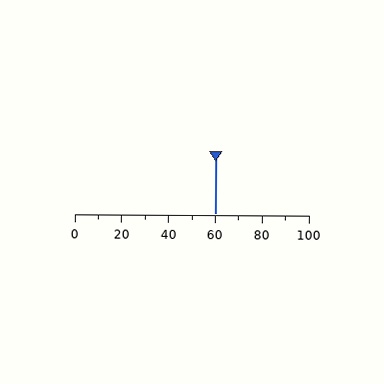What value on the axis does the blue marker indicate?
The marker indicates approximately 60.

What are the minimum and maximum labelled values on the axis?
The axis runs from 0 to 100.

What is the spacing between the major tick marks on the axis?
The major ticks are spaced 20 apart.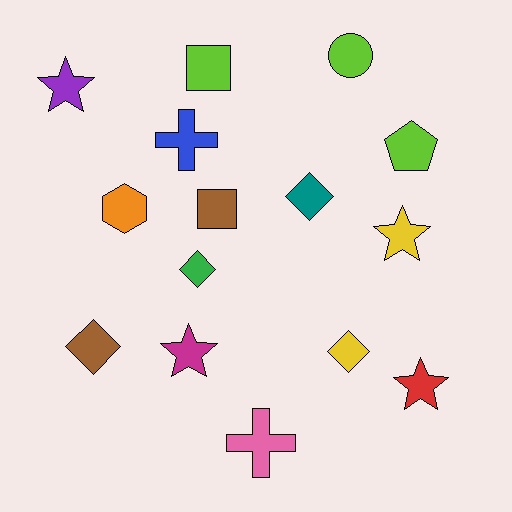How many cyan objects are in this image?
There are no cyan objects.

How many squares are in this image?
There are 2 squares.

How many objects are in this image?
There are 15 objects.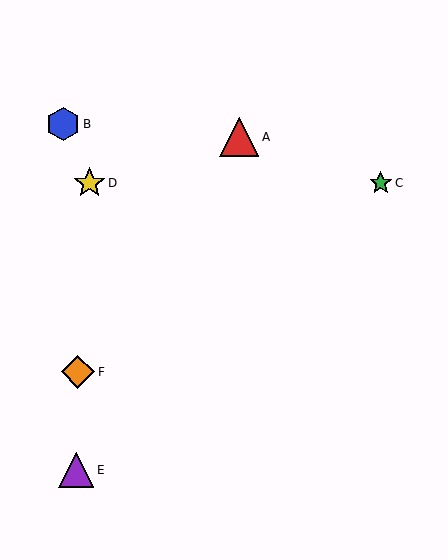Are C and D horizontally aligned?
Yes, both are at y≈183.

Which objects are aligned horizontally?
Objects C, D are aligned horizontally.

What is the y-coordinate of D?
Object D is at y≈183.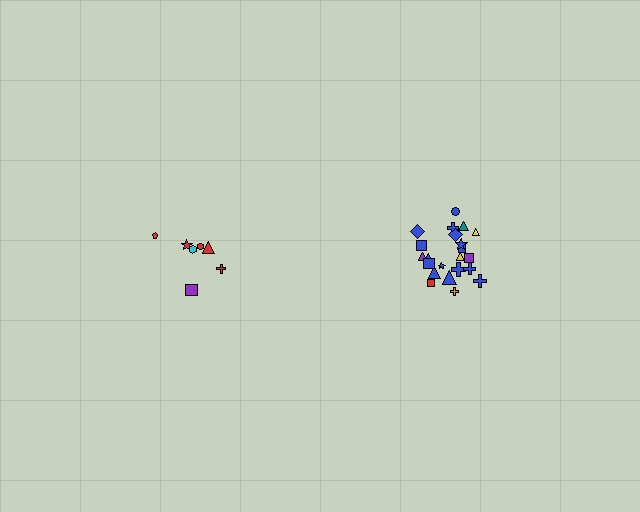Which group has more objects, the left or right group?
The right group.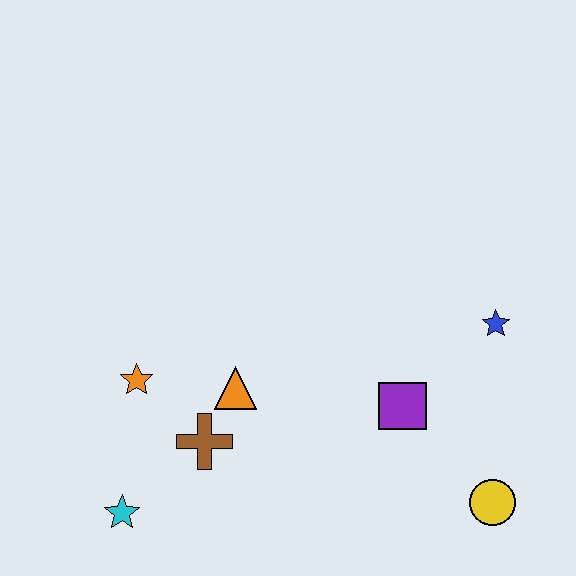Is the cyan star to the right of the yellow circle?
No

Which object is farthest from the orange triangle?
The yellow circle is farthest from the orange triangle.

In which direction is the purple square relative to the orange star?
The purple square is to the right of the orange star.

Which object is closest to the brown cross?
The orange triangle is closest to the brown cross.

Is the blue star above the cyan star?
Yes